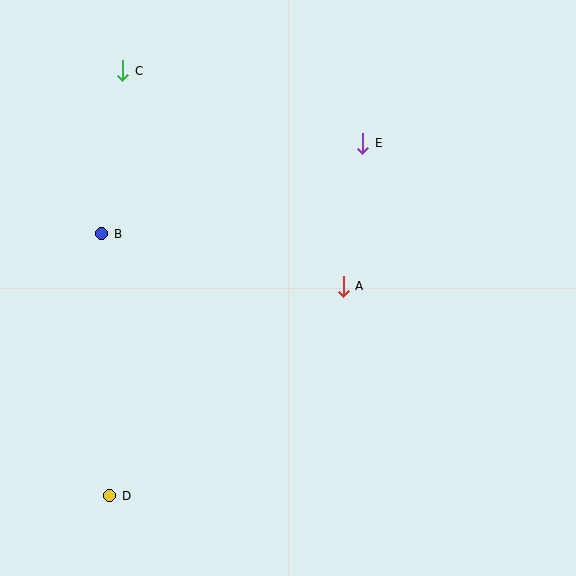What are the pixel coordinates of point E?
Point E is at (363, 143).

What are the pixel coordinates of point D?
Point D is at (110, 496).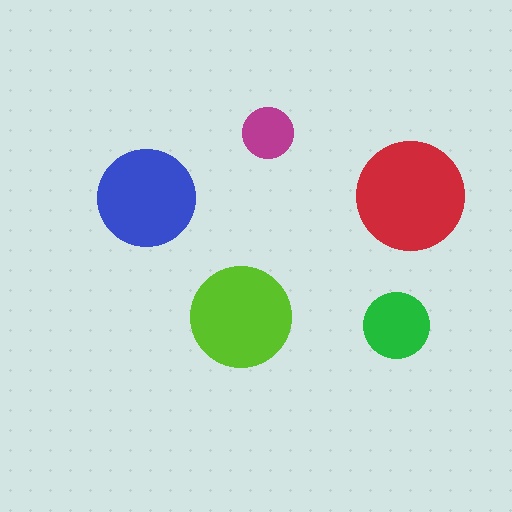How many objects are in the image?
There are 5 objects in the image.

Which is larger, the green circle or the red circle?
The red one.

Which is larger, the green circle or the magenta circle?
The green one.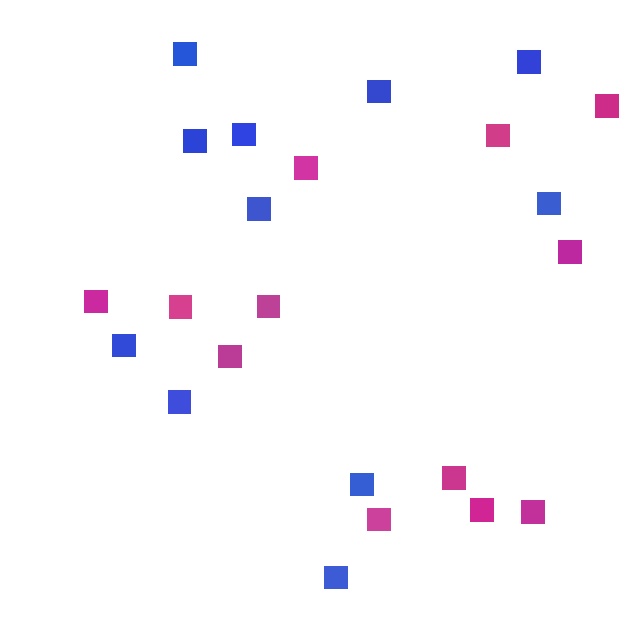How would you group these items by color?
There are 2 groups: one group of magenta squares (12) and one group of blue squares (11).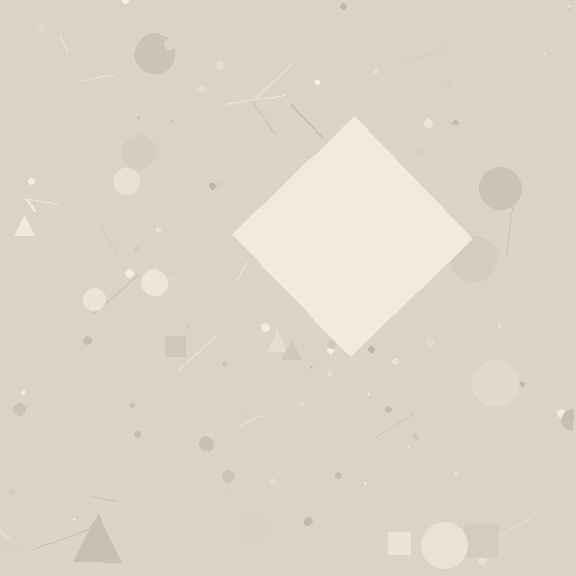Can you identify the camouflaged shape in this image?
The camouflaged shape is a diamond.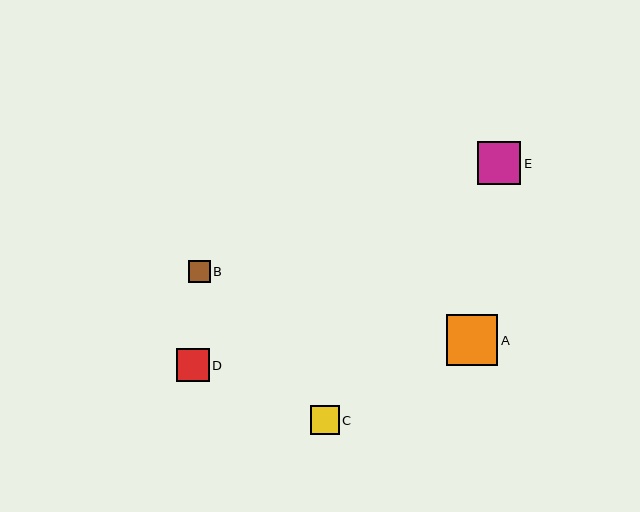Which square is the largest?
Square A is the largest with a size of approximately 52 pixels.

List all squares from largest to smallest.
From largest to smallest: A, E, D, C, B.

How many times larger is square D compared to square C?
Square D is approximately 1.1 times the size of square C.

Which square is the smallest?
Square B is the smallest with a size of approximately 21 pixels.